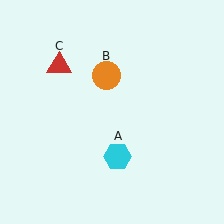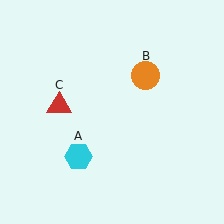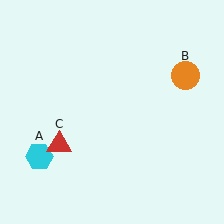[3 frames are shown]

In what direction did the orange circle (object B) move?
The orange circle (object B) moved right.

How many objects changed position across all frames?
3 objects changed position: cyan hexagon (object A), orange circle (object B), red triangle (object C).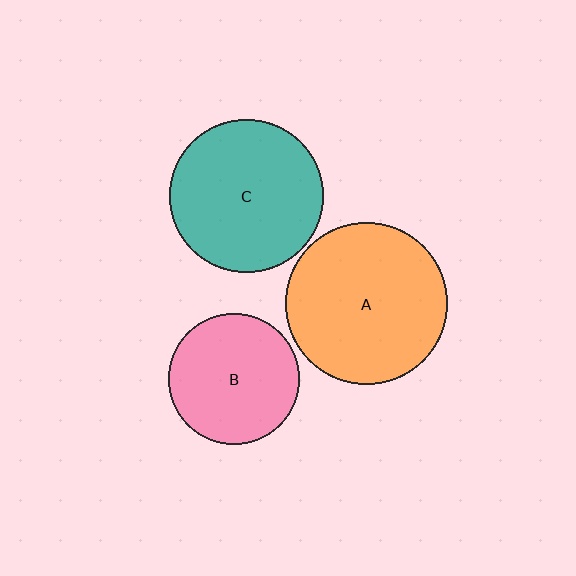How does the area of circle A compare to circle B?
Approximately 1.5 times.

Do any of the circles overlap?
No, none of the circles overlap.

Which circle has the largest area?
Circle A (orange).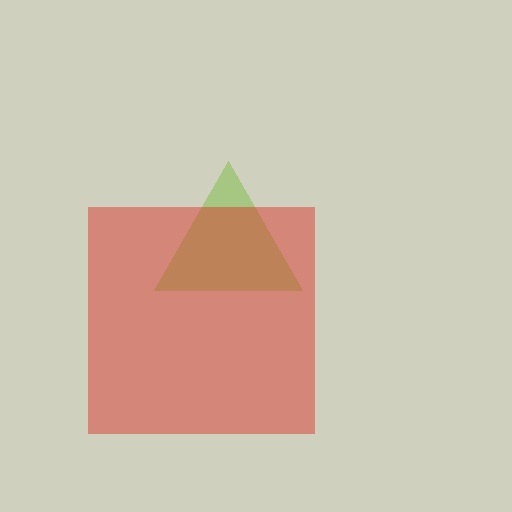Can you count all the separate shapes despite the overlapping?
Yes, there are 2 separate shapes.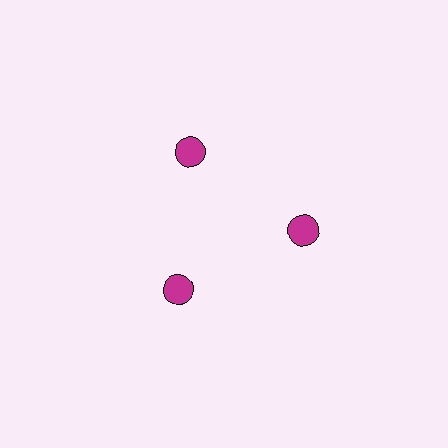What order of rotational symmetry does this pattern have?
This pattern has 3-fold rotational symmetry.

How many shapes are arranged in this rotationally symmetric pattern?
There are 3 shapes, arranged in 3 groups of 1.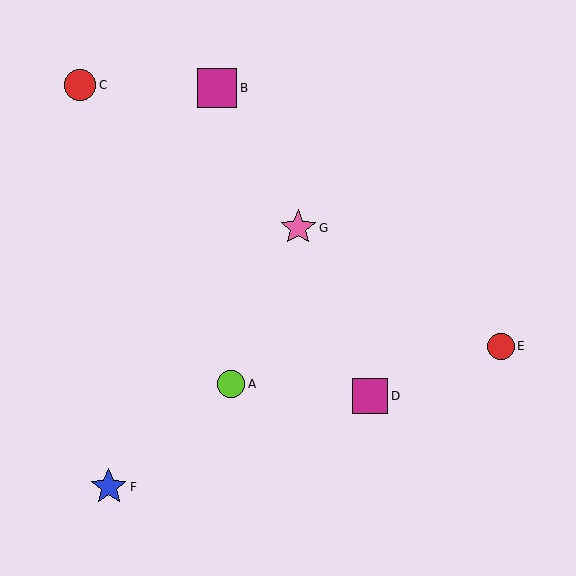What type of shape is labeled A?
Shape A is a lime circle.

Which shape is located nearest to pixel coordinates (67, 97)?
The red circle (labeled C) at (80, 85) is nearest to that location.